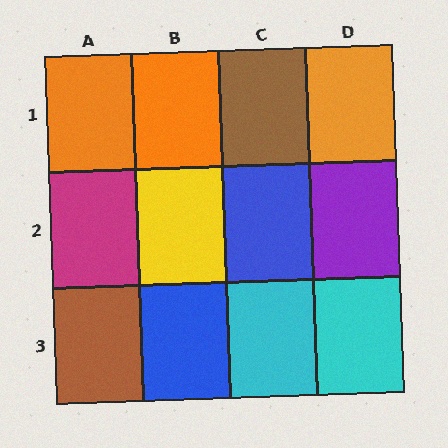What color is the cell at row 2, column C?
Blue.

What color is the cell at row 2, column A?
Magenta.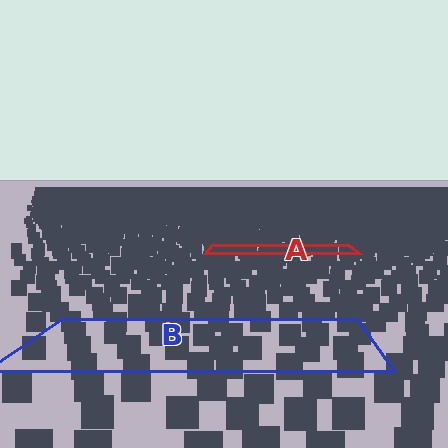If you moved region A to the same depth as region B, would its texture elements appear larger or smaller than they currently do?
They would appear larger. At a closer depth, the same texture elements are projected at a bigger on-screen size.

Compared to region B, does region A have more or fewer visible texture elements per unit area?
Region A has more texture elements per unit area — they are packed more densely because it is farther away.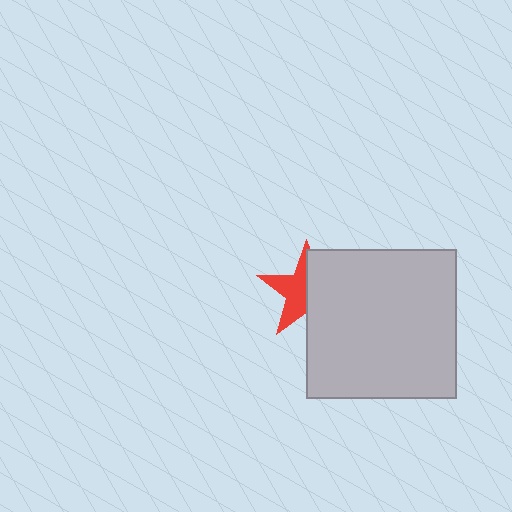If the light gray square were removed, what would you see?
You would see the complete red star.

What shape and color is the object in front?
The object in front is a light gray square.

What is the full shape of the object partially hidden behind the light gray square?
The partially hidden object is a red star.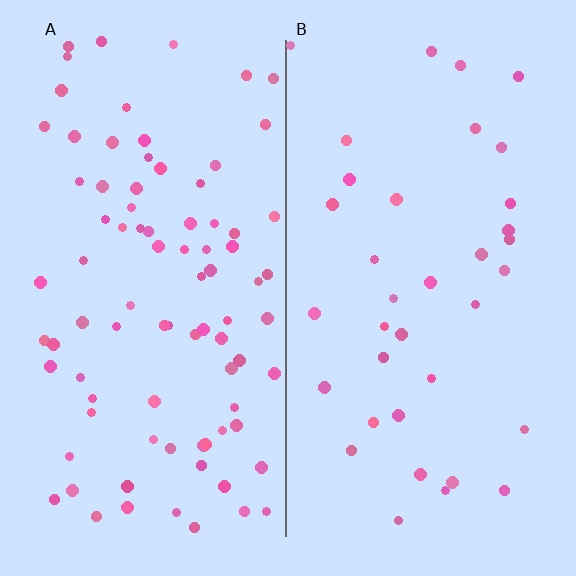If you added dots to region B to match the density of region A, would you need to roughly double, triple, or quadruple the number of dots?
Approximately double.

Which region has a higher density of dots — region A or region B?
A (the left).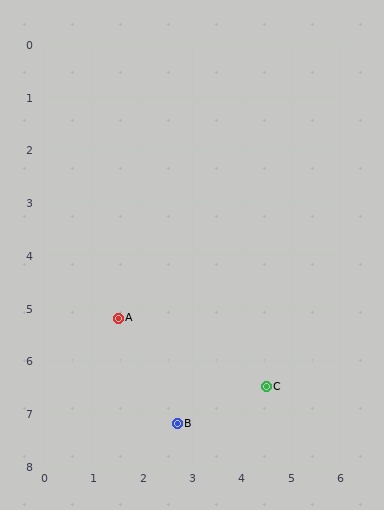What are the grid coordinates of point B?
Point B is at approximately (2.7, 7.2).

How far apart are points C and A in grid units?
Points C and A are about 3.3 grid units apart.